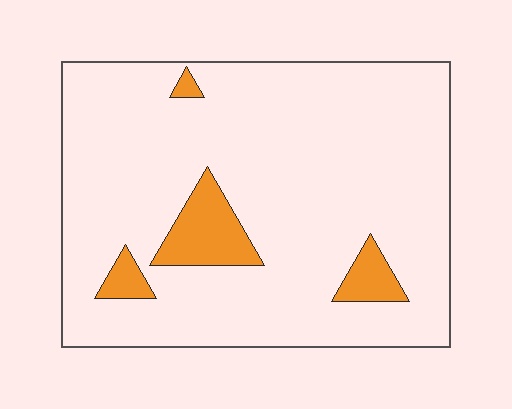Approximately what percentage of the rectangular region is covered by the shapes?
Approximately 10%.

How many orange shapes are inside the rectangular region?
4.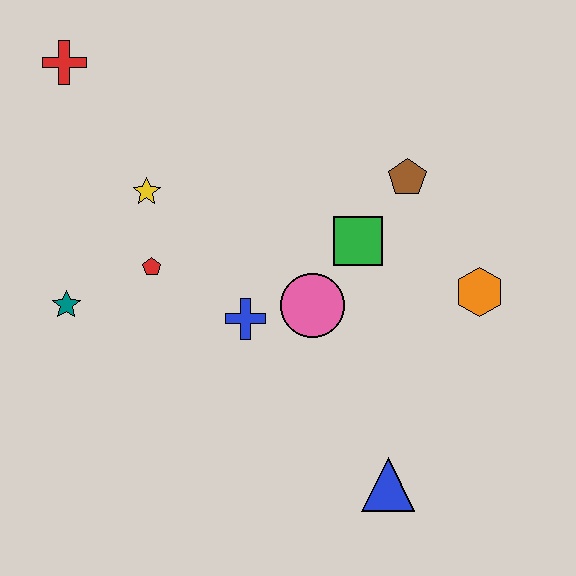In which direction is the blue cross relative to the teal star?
The blue cross is to the right of the teal star.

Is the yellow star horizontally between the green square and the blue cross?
No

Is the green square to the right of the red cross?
Yes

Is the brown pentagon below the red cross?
Yes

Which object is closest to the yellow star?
The red pentagon is closest to the yellow star.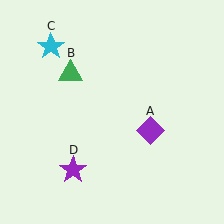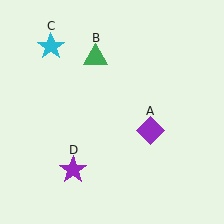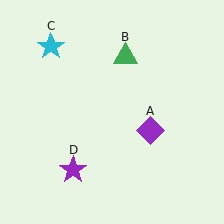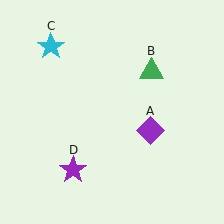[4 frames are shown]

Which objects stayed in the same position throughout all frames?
Purple diamond (object A) and cyan star (object C) and purple star (object D) remained stationary.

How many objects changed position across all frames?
1 object changed position: green triangle (object B).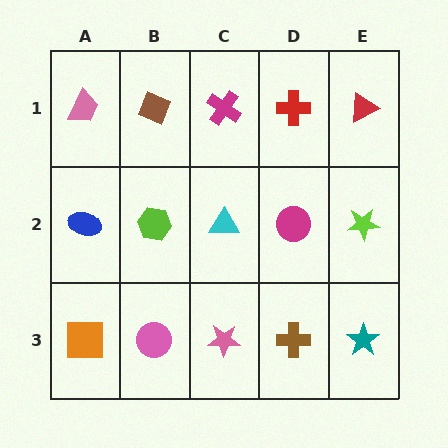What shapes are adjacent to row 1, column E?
A lime star (row 2, column E), a red cross (row 1, column D).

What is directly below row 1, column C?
A cyan triangle.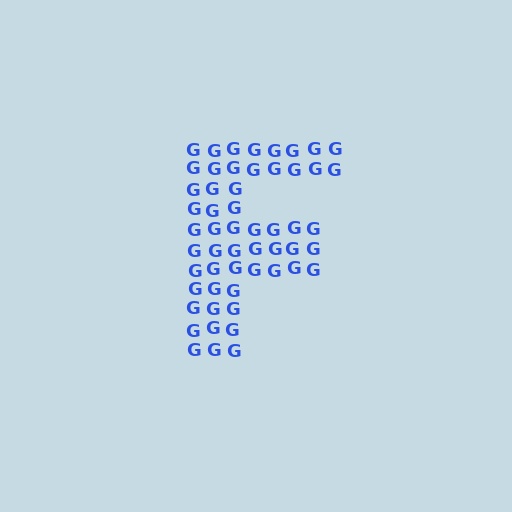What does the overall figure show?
The overall figure shows the letter F.